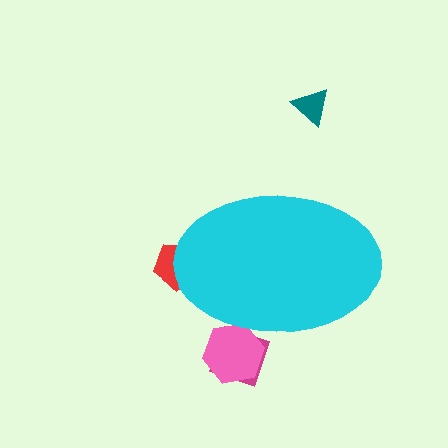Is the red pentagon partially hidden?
Yes, the red pentagon is partially hidden behind the cyan ellipse.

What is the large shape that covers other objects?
A cyan ellipse.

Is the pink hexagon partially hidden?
Yes, the pink hexagon is partially hidden behind the cyan ellipse.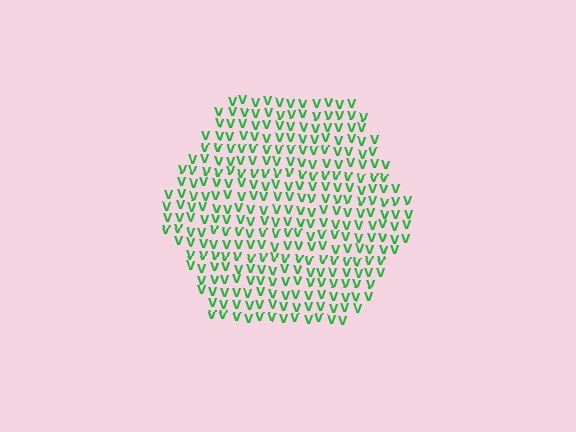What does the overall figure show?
The overall figure shows a hexagon.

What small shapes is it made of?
It is made of small letter V's.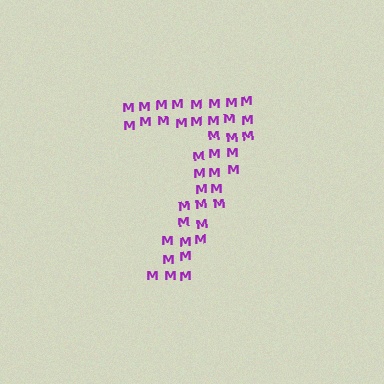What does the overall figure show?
The overall figure shows the digit 7.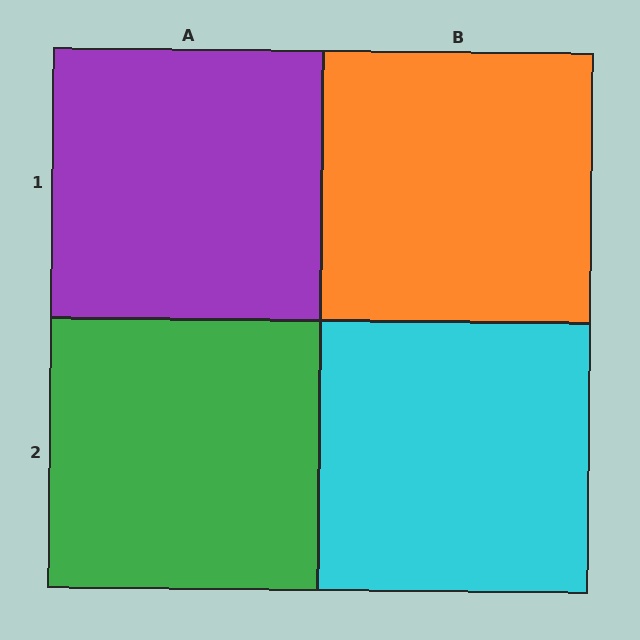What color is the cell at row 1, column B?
Orange.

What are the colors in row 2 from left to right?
Green, cyan.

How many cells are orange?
1 cell is orange.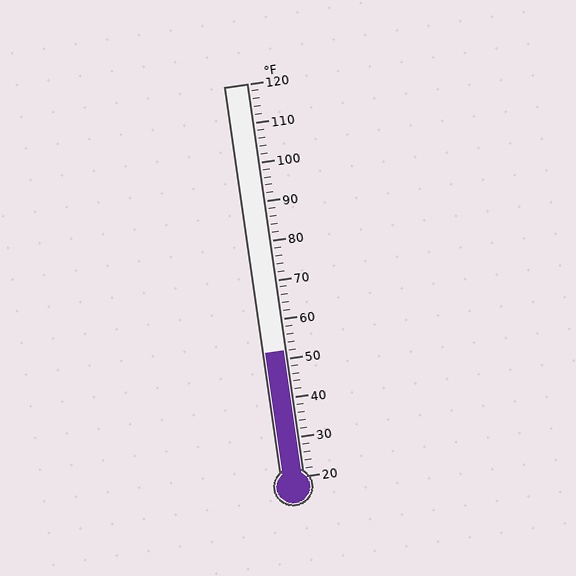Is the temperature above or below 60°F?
The temperature is below 60°F.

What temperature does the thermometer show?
The thermometer shows approximately 52°F.